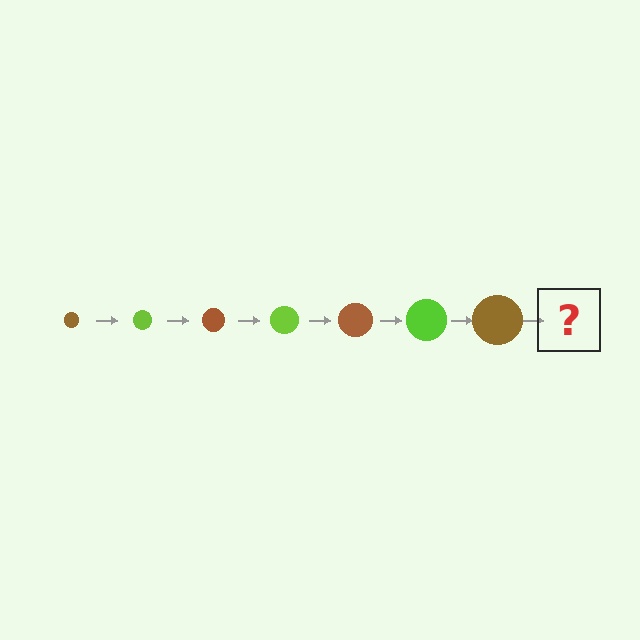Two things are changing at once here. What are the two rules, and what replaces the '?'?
The two rules are that the circle grows larger each step and the color cycles through brown and lime. The '?' should be a lime circle, larger than the previous one.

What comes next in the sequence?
The next element should be a lime circle, larger than the previous one.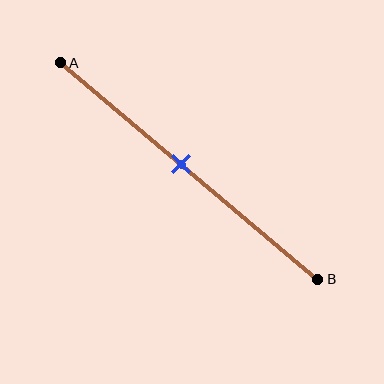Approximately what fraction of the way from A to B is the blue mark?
The blue mark is approximately 45% of the way from A to B.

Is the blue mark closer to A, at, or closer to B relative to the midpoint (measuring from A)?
The blue mark is closer to point A than the midpoint of segment AB.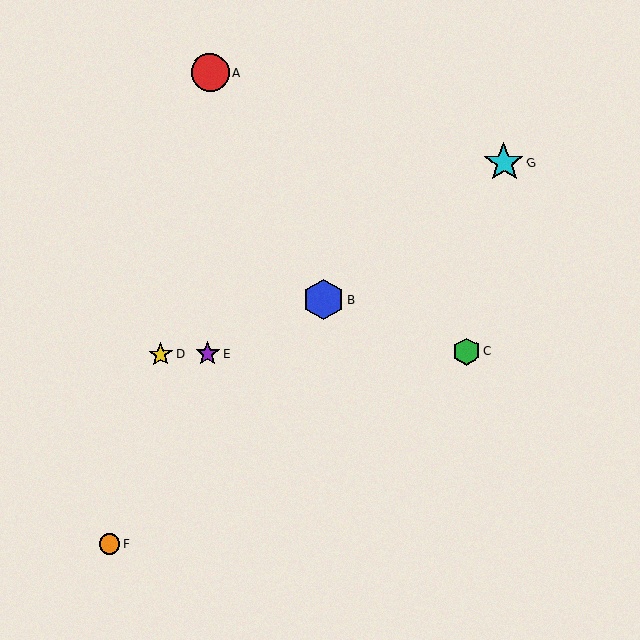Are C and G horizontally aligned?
No, C is at y≈351 and G is at y≈163.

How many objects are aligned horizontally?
3 objects (C, D, E) are aligned horizontally.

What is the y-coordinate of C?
Object C is at y≈351.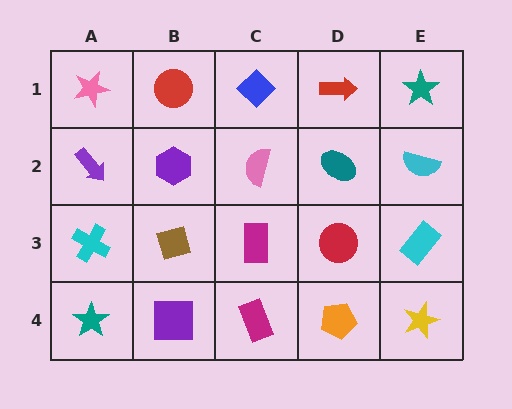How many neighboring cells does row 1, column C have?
3.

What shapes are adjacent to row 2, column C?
A blue diamond (row 1, column C), a magenta rectangle (row 3, column C), a purple hexagon (row 2, column B), a teal ellipse (row 2, column D).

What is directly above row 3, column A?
A purple arrow.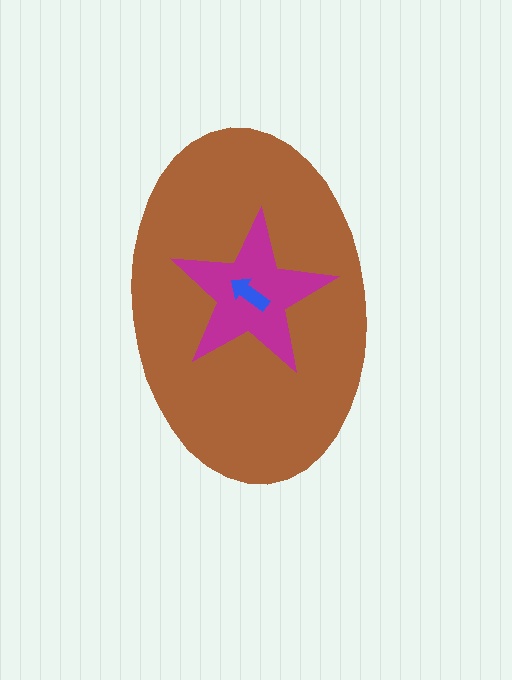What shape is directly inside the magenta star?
The blue arrow.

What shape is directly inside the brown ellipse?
The magenta star.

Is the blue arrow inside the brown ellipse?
Yes.